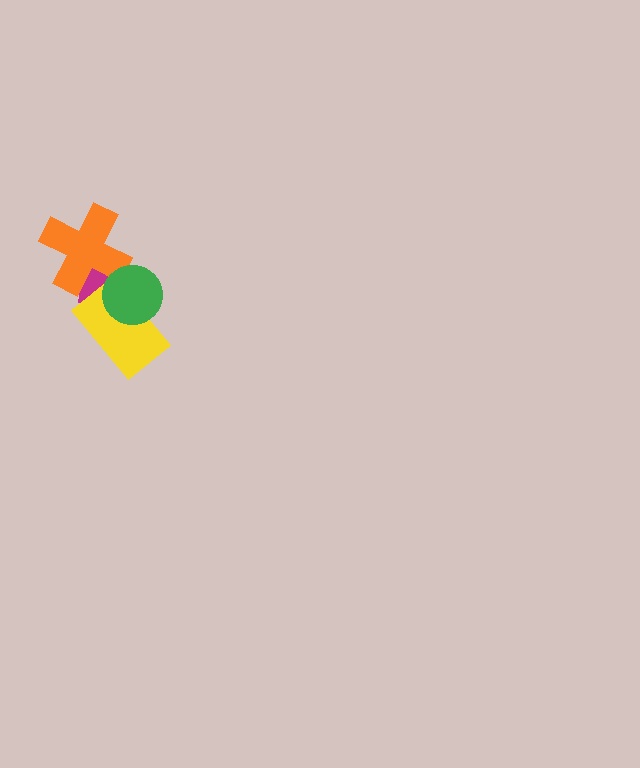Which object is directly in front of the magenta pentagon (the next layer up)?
The yellow rectangle is directly in front of the magenta pentagon.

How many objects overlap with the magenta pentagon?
3 objects overlap with the magenta pentagon.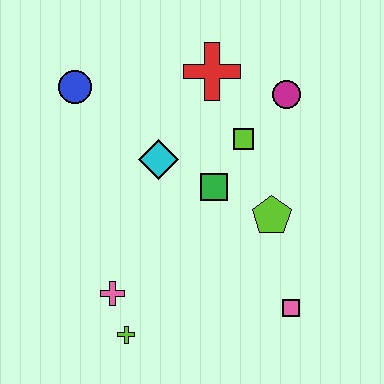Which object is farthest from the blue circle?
The pink square is farthest from the blue circle.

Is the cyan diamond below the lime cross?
No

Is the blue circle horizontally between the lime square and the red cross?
No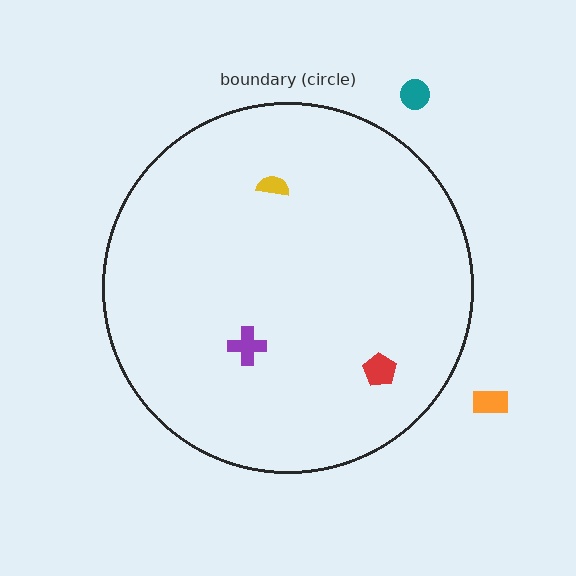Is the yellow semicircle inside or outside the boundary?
Inside.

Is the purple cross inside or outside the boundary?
Inside.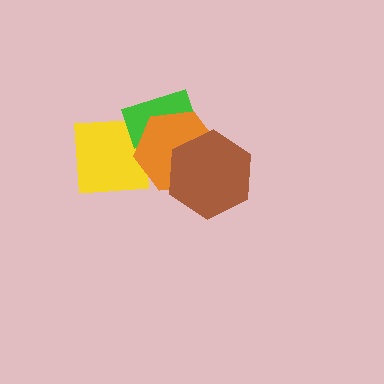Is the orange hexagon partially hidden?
Yes, it is partially covered by another shape.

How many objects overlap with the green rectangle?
2 objects overlap with the green rectangle.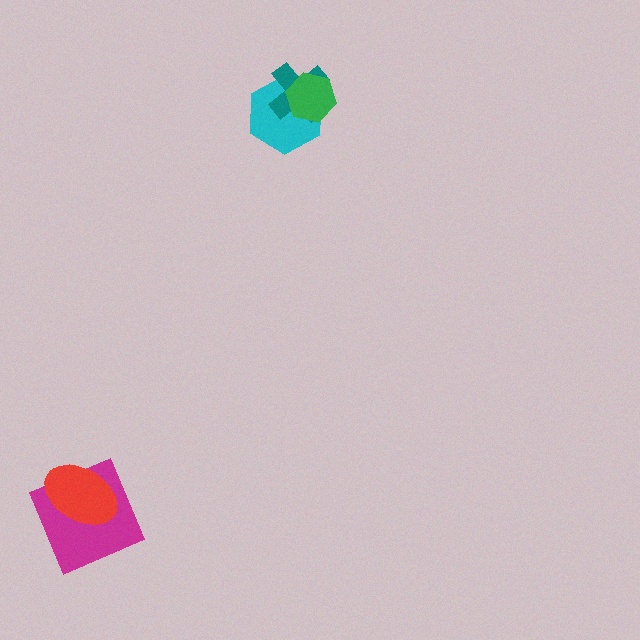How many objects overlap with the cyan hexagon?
2 objects overlap with the cyan hexagon.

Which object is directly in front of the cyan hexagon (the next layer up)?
The teal cross is directly in front of the cyan hexagon.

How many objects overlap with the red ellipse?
1 object overlaps with the red ellipse.